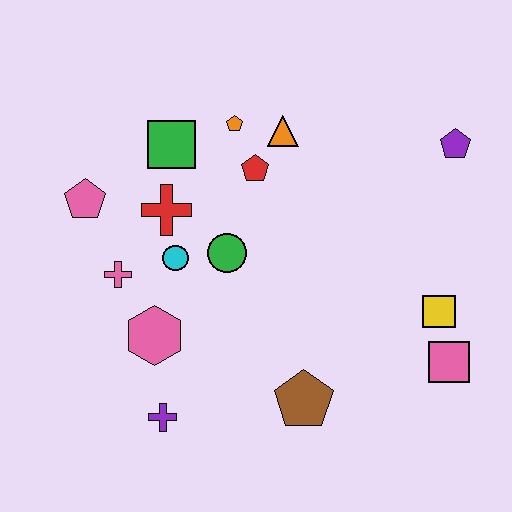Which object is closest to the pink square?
The yellow square is closest to the pink square.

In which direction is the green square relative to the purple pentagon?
The green square is to the left of the purple pentagon.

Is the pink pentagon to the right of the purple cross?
No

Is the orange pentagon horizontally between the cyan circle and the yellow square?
Yes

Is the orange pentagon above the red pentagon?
Yes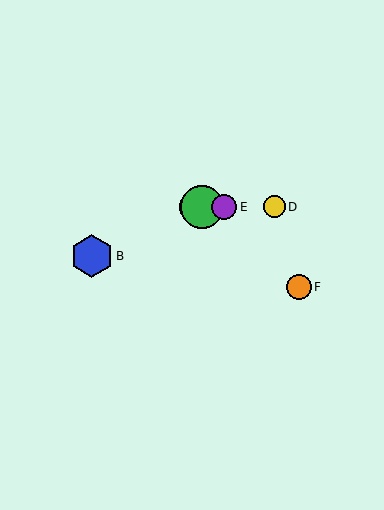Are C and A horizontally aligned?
Yes, both are at y≈207.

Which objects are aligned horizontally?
Objects A, C, D, E are aligned horizontally.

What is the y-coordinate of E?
Object E is at y≈207.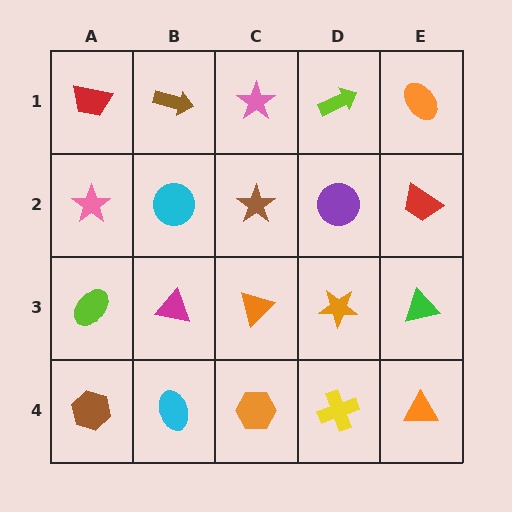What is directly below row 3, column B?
A cyan ellipse.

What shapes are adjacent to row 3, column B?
A cyan circle (row 2, column B), a cyan ellipse (row 4, column B), a lime ellipse (row 3, column A), an orange triangle (row 3, column C).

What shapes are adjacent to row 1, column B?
A cyan circle (row 2, column B), a red trapezoid (row 1, column A), a pink star (row 1, column C).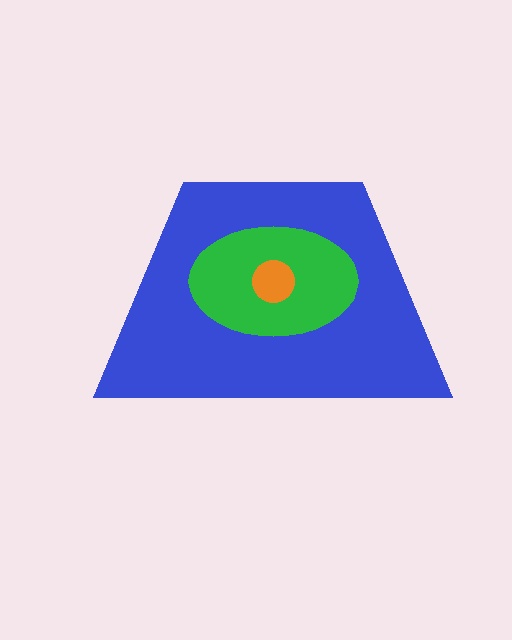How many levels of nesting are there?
3.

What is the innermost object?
The orange circle.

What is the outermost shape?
The blue trapezoid.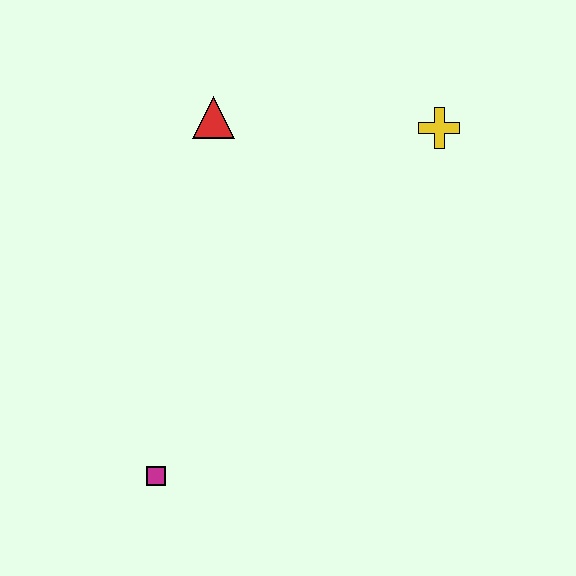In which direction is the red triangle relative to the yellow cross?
The red triangle is to the left of the yellow cross.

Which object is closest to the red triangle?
The yellow cross is closest to the red triangle.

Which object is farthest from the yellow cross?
The magenta square is farthest from the yellow cross.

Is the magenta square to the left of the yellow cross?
Yes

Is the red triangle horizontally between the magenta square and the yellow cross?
Yes